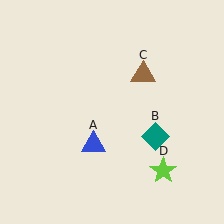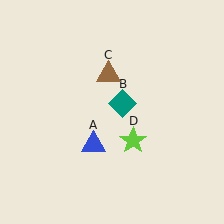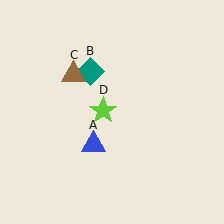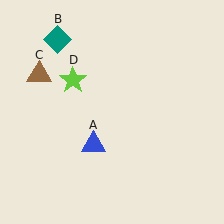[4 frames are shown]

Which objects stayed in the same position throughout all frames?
Blue triangle (object A) remained stationary.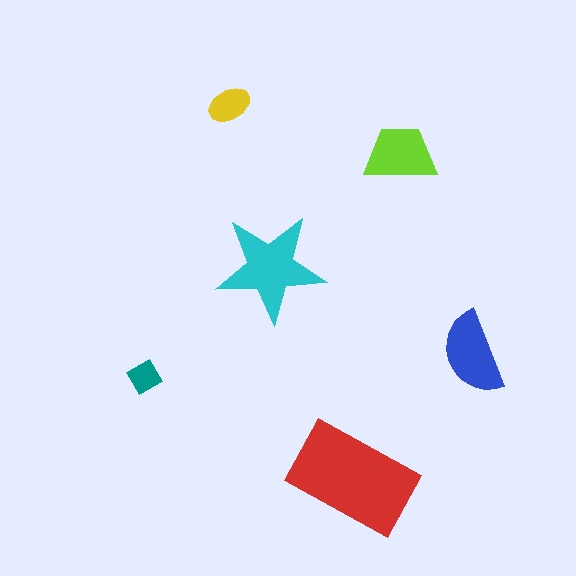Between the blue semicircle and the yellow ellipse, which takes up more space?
The blue semicircle.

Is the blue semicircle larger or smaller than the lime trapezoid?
Larger.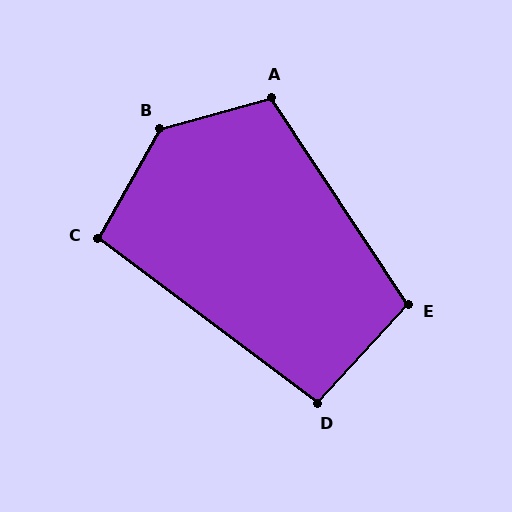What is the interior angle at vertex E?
Approximately 104 degrees (obtuse).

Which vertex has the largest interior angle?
B, at approximately 135 degrees.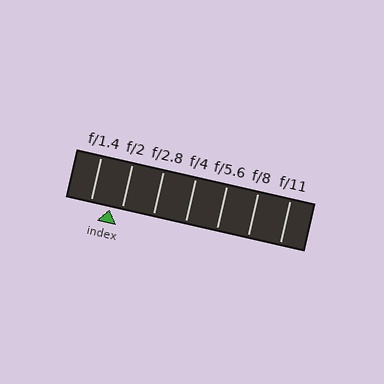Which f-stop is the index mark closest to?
The index mark is closest to f/2.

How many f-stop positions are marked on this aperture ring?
There are 7 f-stop positions marked.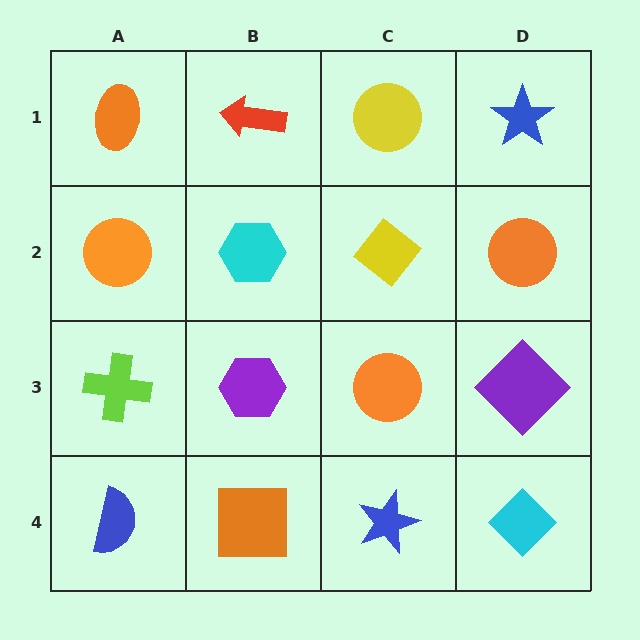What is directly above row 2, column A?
An orange ellipse.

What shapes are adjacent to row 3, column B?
A cyan hexagon (row 2, column B), an orange square (row 4, column B), a lime cross (row 3, column A), an orange circle (row 3, column C).